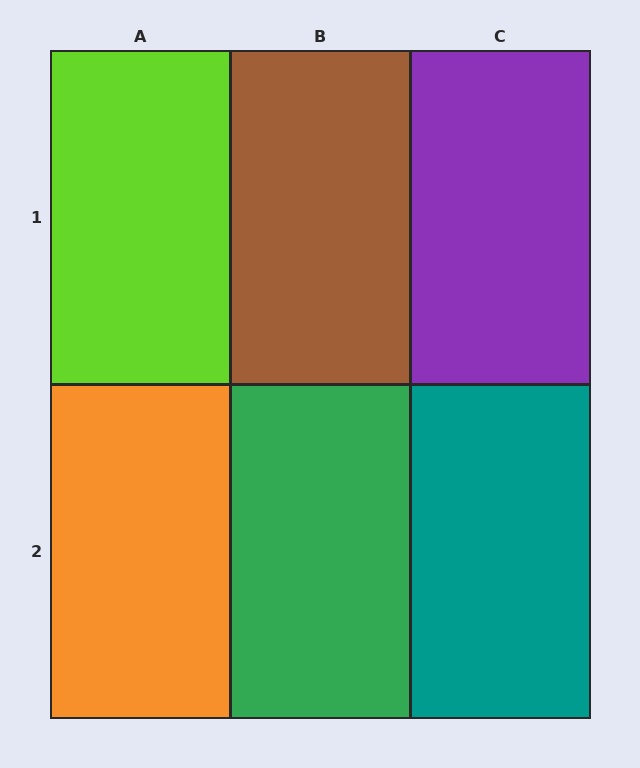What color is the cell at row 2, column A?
Orange.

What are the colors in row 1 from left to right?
Lime, brown, purple.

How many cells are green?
1 cell is green.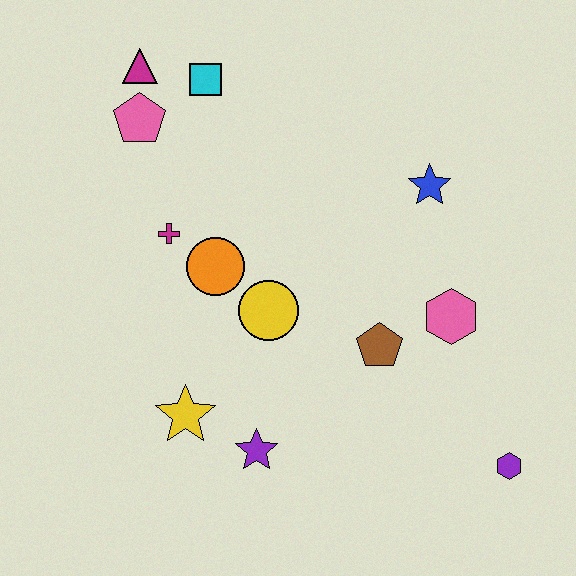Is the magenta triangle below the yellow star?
No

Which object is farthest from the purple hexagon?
The magenta triangle is farthest from the purple hexagon.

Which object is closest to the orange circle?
The magenta cross is closest to the orange circle.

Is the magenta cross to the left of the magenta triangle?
No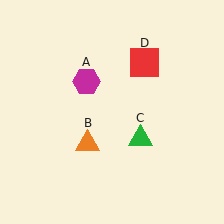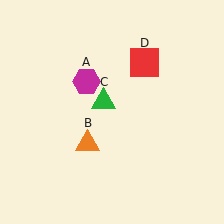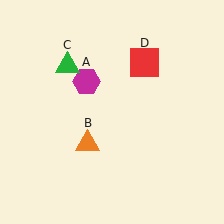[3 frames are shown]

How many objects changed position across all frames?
1 object changed position: green triangle (object C).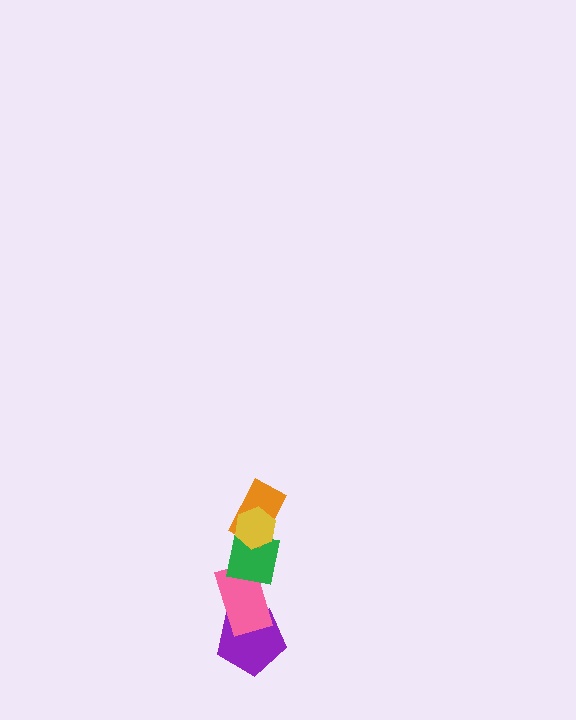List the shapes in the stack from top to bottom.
From top to bottom: the yellow hexagon, the orange rectangle, the green square, the pink rectangle, the purple pentagon.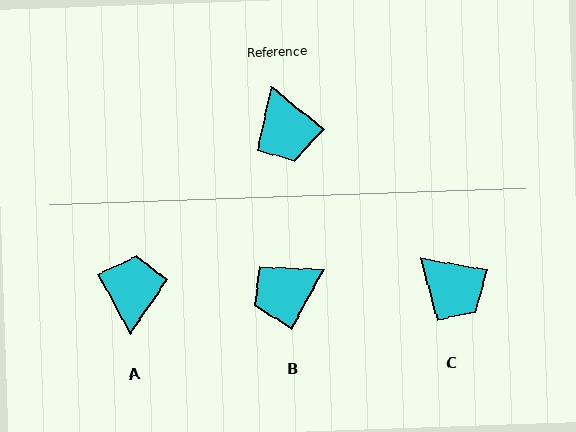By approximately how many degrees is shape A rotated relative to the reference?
Approximately 158 degrees counter-clockwise.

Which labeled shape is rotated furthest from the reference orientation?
A, about 158 degrees away.